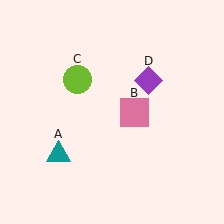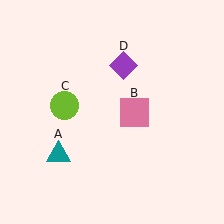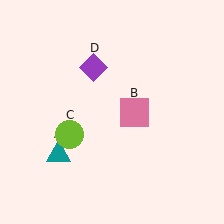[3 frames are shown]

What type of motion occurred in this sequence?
The lime circle (object C), purple diamond (object D) rotated counterclockwise around the center of the scene.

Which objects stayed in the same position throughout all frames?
Teal triangle (object A) and pink square (object B) remained stationary.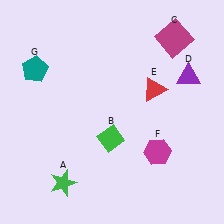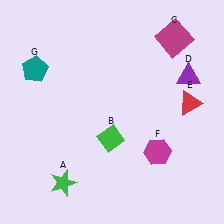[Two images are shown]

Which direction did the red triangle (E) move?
The red triangle (E) moved right.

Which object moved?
The red triangle (E) moved right.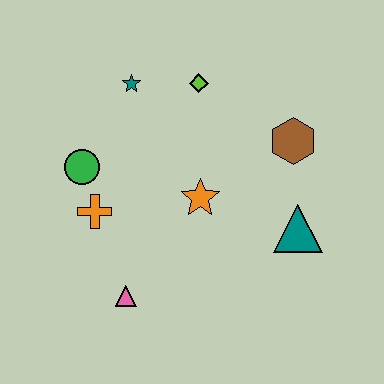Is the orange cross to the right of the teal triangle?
No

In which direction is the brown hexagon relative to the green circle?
The brown hexagon is to the right of the green circle.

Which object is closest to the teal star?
The lime diamond is closest to the teal star.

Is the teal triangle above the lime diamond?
No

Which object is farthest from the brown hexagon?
The pink triangle is farthest from the brown hexagon.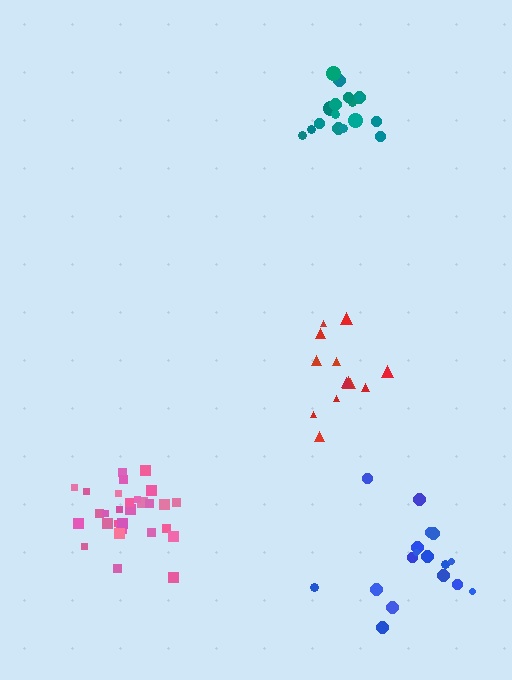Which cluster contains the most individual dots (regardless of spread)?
Pink (30).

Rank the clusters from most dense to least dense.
teal, pink, red, blue.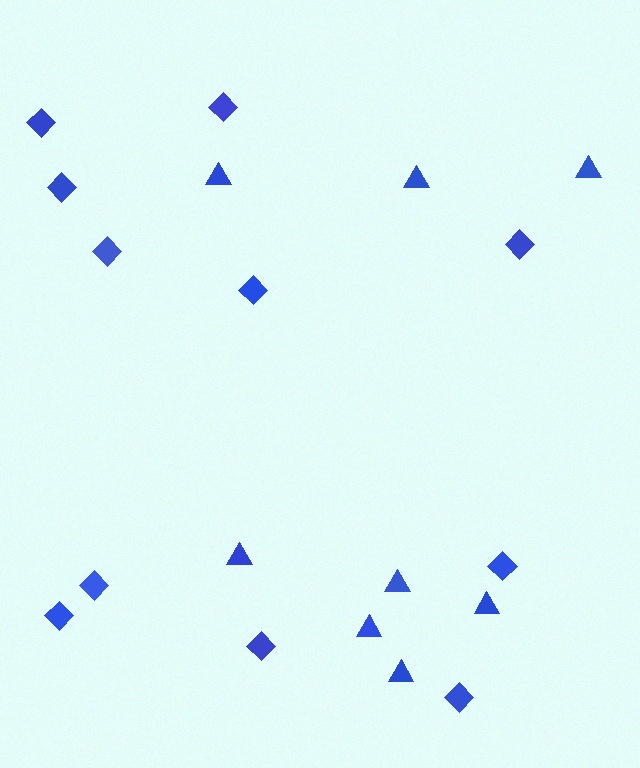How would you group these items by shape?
There are 2 groups: one group of triangles (8) and one group of diamonds (11).